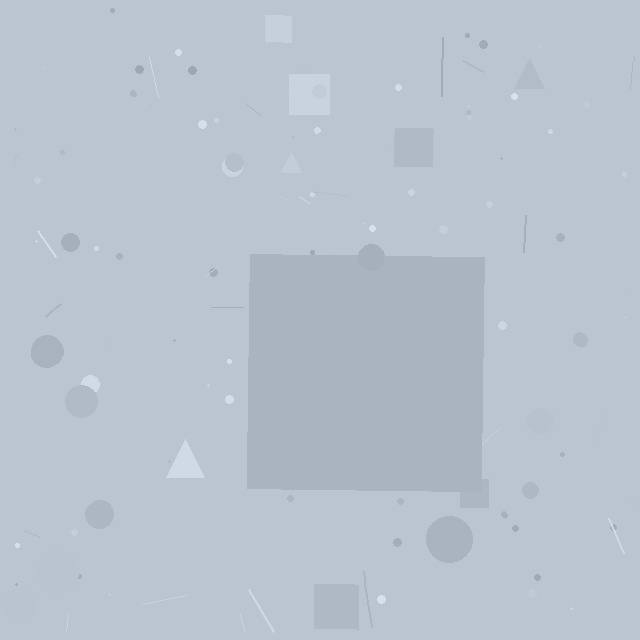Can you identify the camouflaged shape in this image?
The camouflaged shape is a square.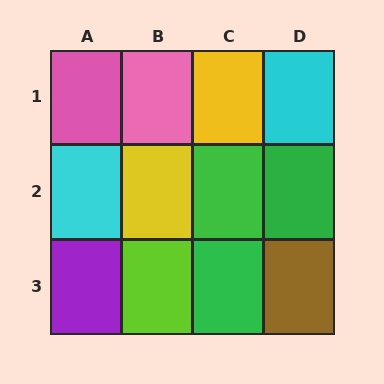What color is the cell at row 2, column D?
Green.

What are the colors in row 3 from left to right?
Purple, lime, green, brown.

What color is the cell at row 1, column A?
Pink.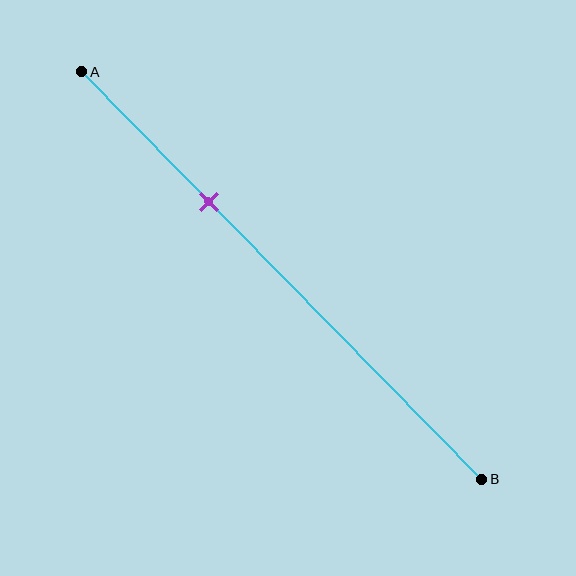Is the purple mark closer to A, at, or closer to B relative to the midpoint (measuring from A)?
The purple mark is closer to point A than the midpoint of segment AB.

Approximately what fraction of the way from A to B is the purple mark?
The purple mark is approximately 30% of the way from A to B.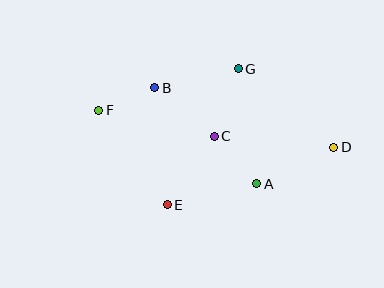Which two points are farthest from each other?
Points D and F are farthest from each other.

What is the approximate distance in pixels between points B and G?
The distance between B and G is approximately 86 pixels.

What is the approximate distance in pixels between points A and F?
The distance between A and F is approximately 174 pixels.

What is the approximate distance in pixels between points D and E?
The distance between D and E is approximately 176 pixels.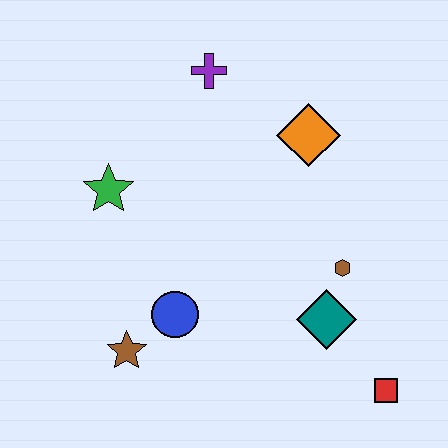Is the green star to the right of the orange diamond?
No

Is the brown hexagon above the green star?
No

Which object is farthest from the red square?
The purple cross is farthest from the red square.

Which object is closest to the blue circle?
The brown star is closest to the blue circle.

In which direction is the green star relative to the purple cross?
The green star is below the purple cross.